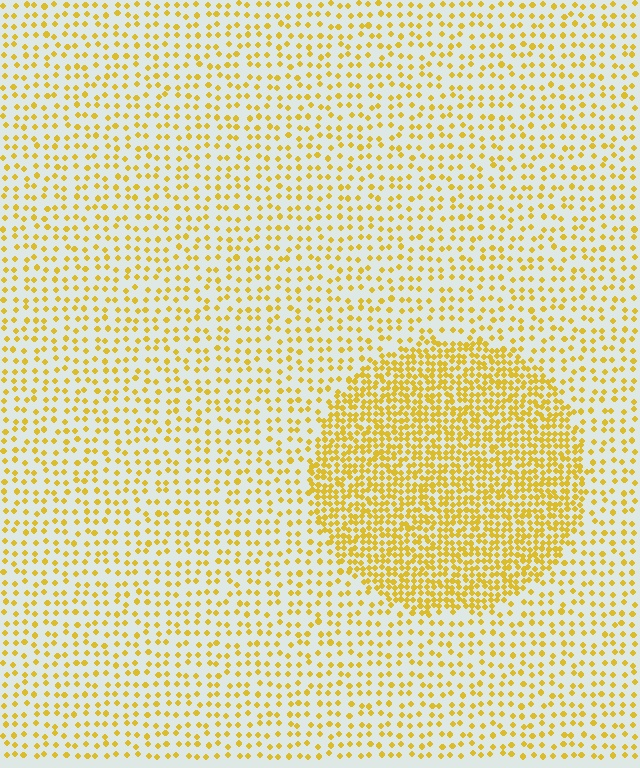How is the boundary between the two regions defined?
The boundary is defined by a change in element density (approximately 2.5x ratio). All elements are the same color, size, and shape.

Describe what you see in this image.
The image contains small yellow elements arranged at two different densities. A circle-shaped region is visible where the elements are more densely packed than the surrounding area.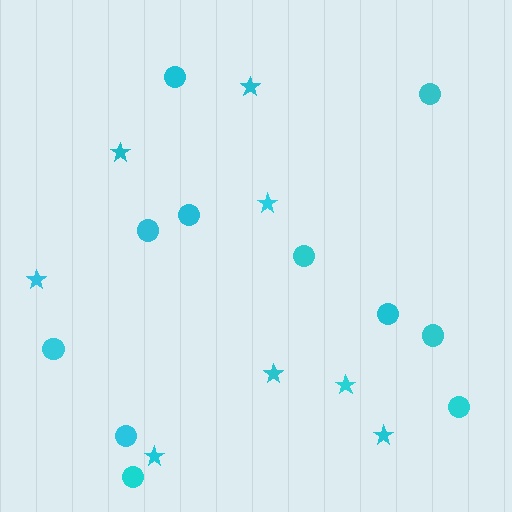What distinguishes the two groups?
There are 2 groups: one group of circles (11) and one group of stars (8).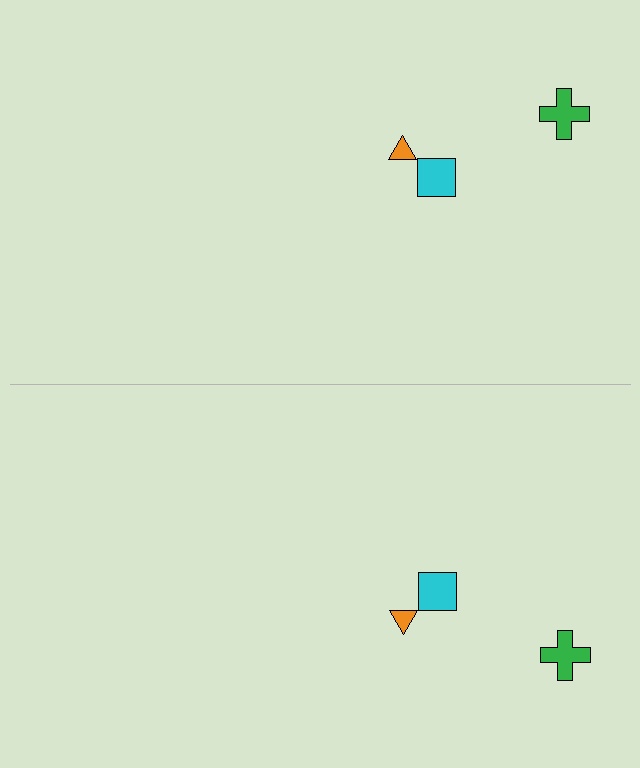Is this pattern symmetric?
Yes, this pattern has bilateral (reflection) symmetry.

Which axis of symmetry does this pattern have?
The pattern has a horizontal axis of symmetry running through the center of the image.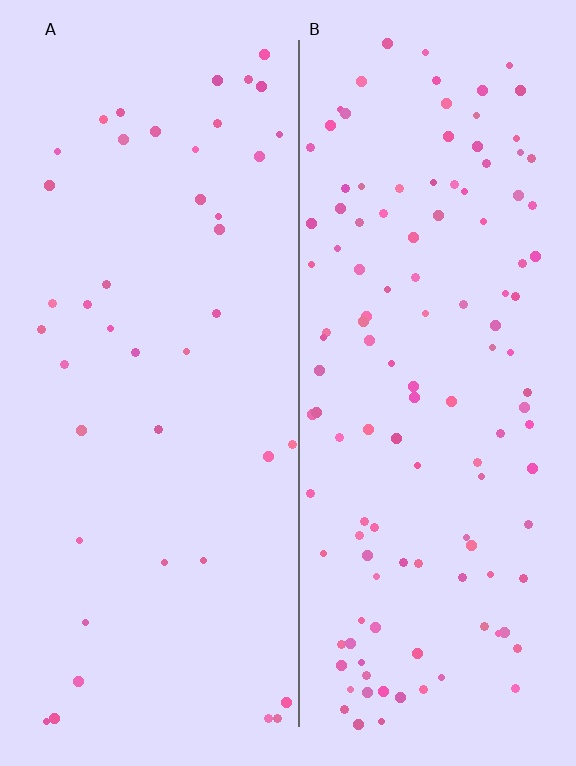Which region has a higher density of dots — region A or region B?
B (the right).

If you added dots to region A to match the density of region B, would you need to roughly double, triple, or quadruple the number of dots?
Approximately triple.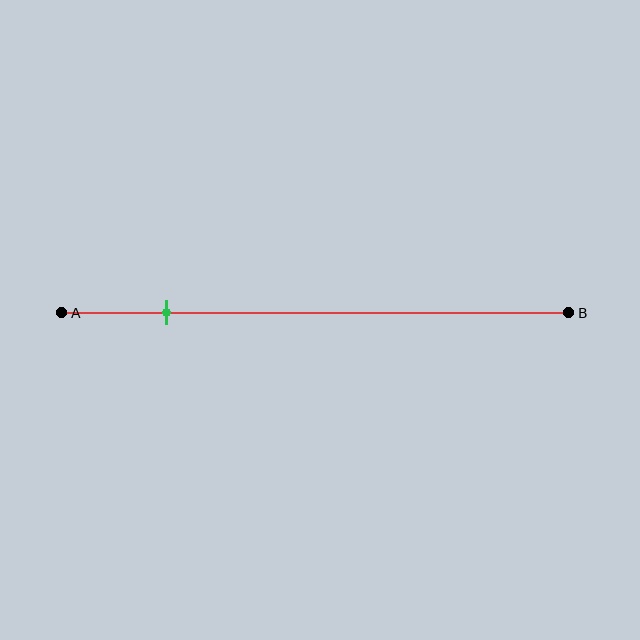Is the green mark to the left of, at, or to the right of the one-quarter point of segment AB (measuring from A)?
The green mark is to the left of the one-quarter point of segment AB.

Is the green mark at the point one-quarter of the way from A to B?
No, the mark is at about 20% from A, not at the 25% one-quarter point.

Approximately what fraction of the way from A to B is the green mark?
The green mark is approximately 20% of the way from A to B.